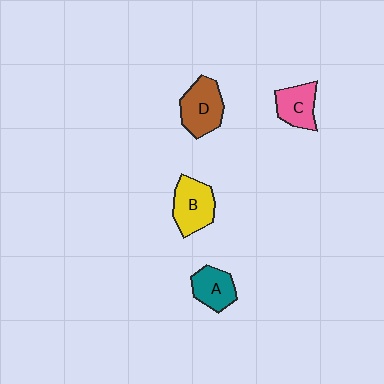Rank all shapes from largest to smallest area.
From largest to smallest: D (brown), B (yellow), C (pink), A (teal).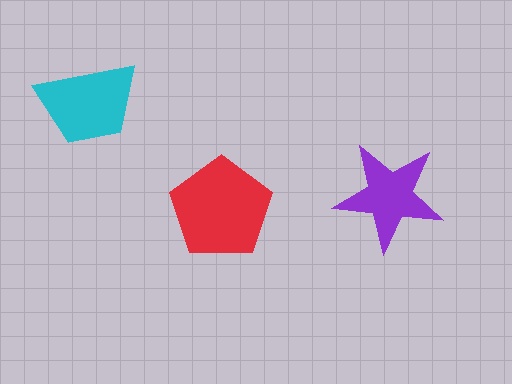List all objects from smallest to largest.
The purple star, the cyan trapezoid, the red pentagon.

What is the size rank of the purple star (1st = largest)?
3rd.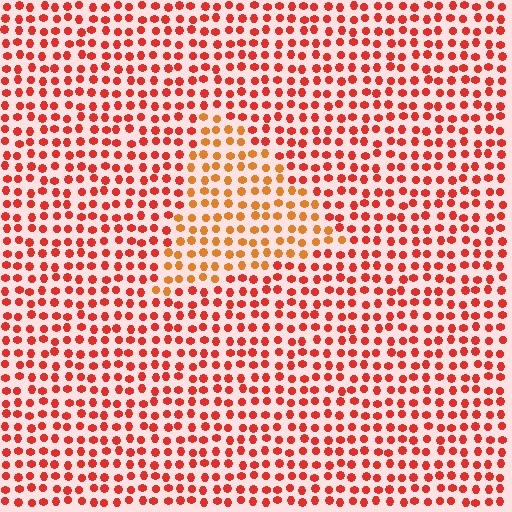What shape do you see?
I see a triangle.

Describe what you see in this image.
The image is filled with small red elements in a uniform arrangement. A triangle-shaped region is visible where the elements are tinted to a slightly different hue, forming a subtle color boundary.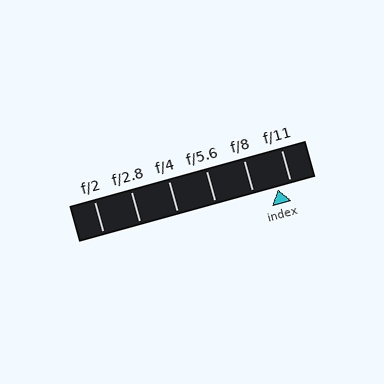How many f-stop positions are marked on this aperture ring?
There are 6 f-stop positions marked.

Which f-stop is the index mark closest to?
The index mark is closest to f/11.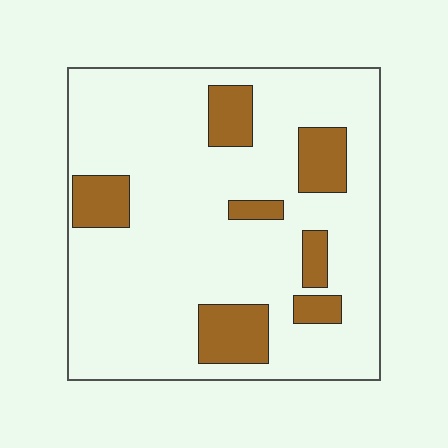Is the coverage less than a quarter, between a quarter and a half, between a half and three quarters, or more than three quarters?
Less than a quarter.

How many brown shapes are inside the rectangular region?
7.